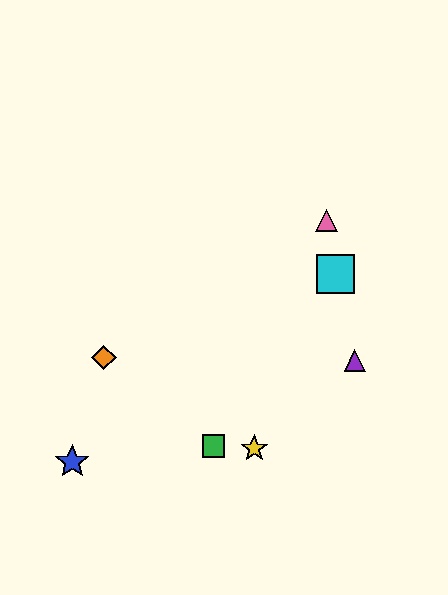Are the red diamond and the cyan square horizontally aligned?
Yes, both are at y≈274.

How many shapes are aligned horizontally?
2 shapes (the red diamond, the cyan square) are aligned horizontally.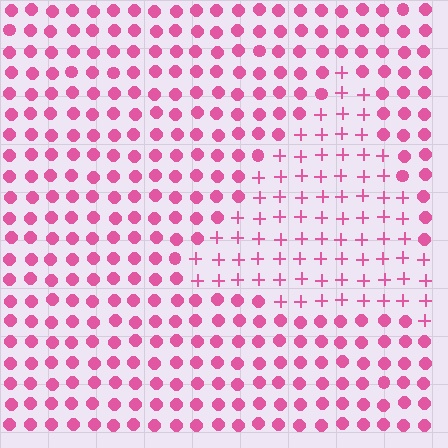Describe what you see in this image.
The image is filled with small pink elements arranged in a uniform grid. A triangle-shaped region contains plus signs, while the surrounding area contains circles. The boundary is defined purely by the change in element shape.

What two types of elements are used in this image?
The image uses plus signs inside the triangle region and circles outside it.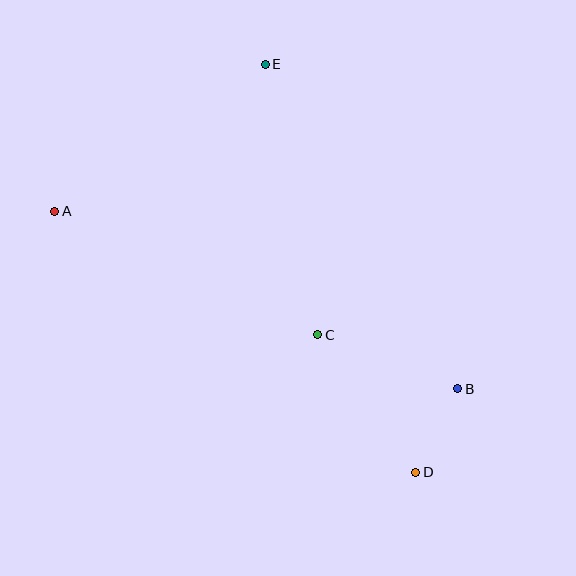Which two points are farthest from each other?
Points A and D are farthest from each other.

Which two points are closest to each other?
Points B and D are closest to each other.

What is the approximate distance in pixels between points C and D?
The distance between C and D is approximately 169 pixels.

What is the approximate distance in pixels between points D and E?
The distance between D and E is approximately 435 pixels.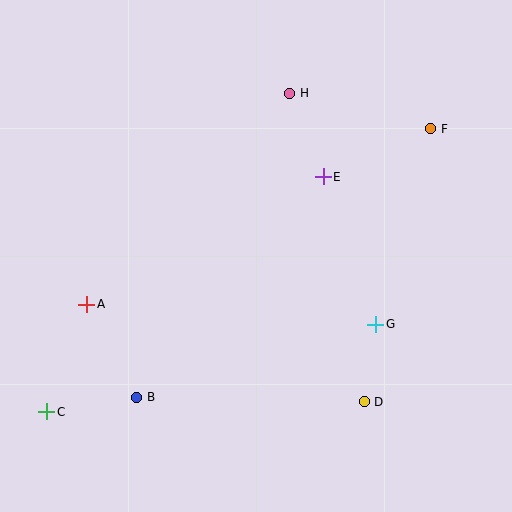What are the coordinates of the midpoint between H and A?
The midpoint between H and A is at (188, 199).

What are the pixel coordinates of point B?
Point B is at (137, 397).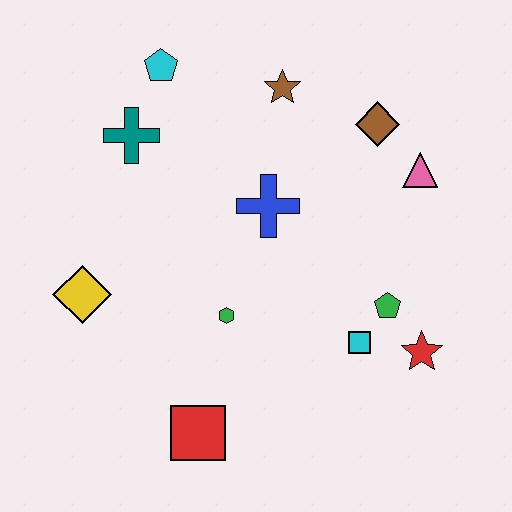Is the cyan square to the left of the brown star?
No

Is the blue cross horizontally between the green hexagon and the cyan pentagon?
No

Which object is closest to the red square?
The green hexagon is closest to the red square.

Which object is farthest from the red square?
The cyan pentagon is farthest from the red square.